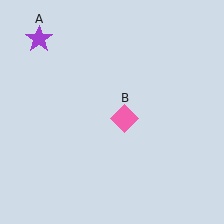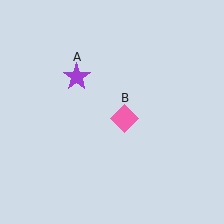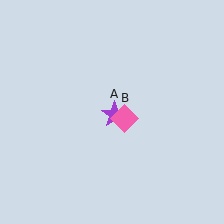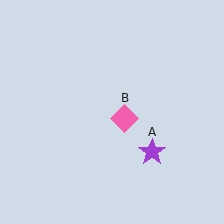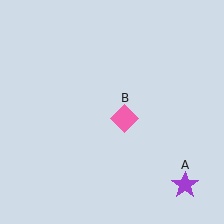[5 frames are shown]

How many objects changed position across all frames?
1 object changed position: purple star (object A).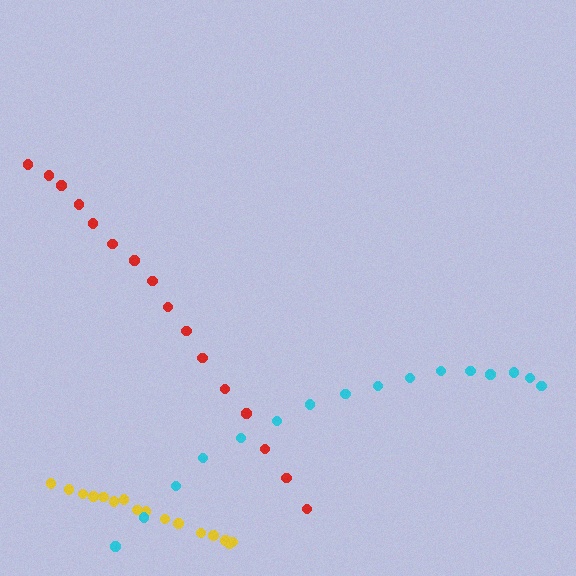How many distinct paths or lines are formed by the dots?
There are 3 distinct paths.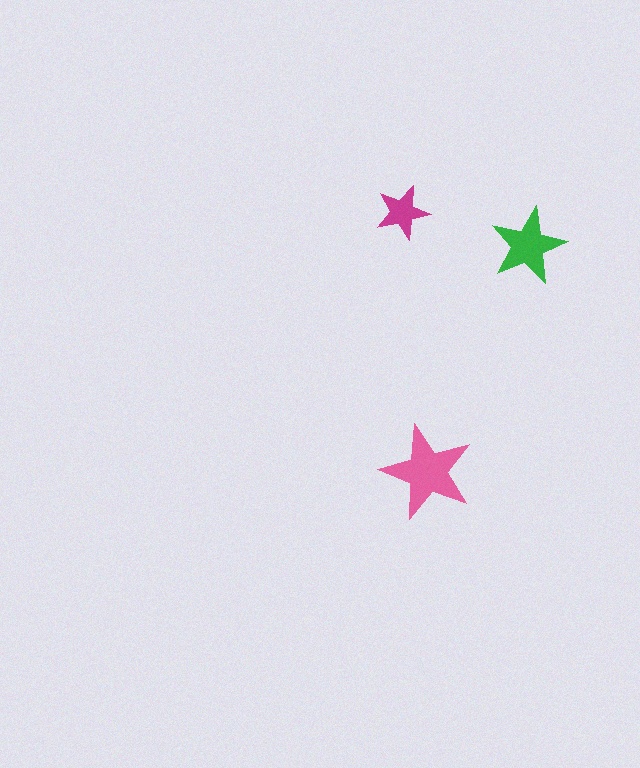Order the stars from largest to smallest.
the pink one, the green one, the magenta one.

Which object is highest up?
The magenta star is topmost.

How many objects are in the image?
There are 3 objects in the image.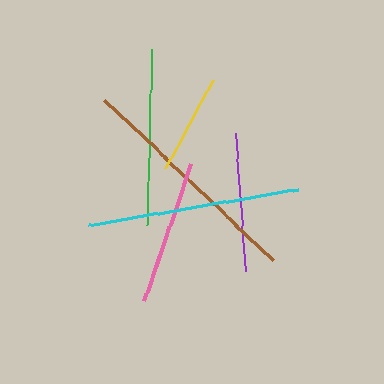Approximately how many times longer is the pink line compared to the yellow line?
The pink line is approximately 1.5 times the length of the yellow line.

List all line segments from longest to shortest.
From longest to shortest: brown, cyan, green, pink, purple, yellow.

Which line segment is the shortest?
The yellow line is the shortest at approximately 99 pixels.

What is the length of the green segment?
The green segment is approximately 176 pixels long.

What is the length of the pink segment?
The pink segment is approximately 145 pixels long.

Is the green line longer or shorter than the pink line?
The green line is longer than the pink line.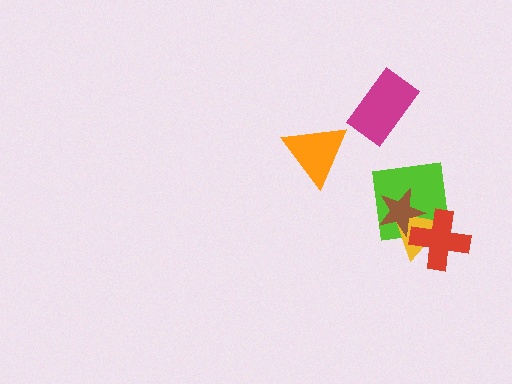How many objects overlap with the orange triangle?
0 objects overlap with the orange triangle.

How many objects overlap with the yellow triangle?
3 objects overlap with the yellow triangle.